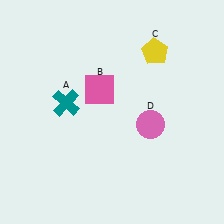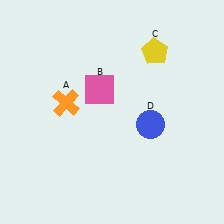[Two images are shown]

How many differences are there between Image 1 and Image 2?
There are 2 differences between the two images.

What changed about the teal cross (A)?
In Image 1, A is teal. In Image 2, it changed to orange.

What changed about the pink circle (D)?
In Image 1, D is pink. In Image 2, it changed to blue.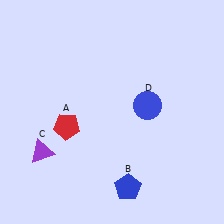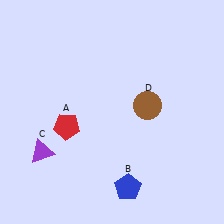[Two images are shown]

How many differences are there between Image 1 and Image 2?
There is 1 difference between the two images.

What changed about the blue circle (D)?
In Image 1, D is blue. In Image 2, it changed to brown.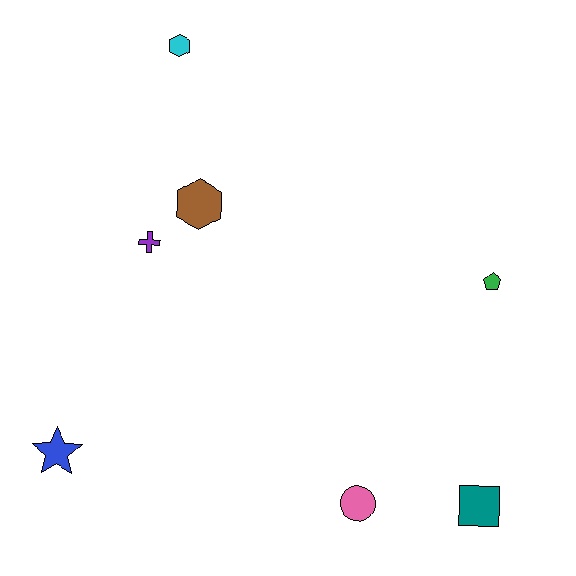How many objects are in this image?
There are 7 objects.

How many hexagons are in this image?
There are 2 hexagons.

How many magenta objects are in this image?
There are no magenta objects.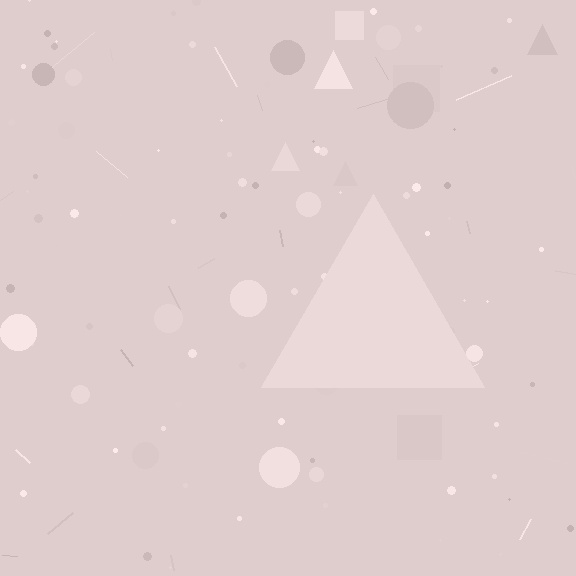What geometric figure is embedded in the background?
A triangle is embedded in the background.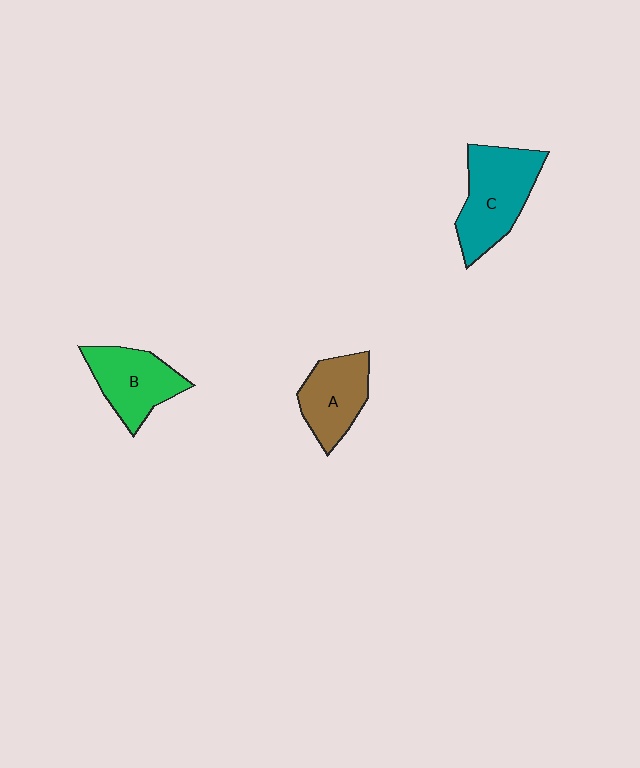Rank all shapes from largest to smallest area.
From largest to smallest: C (teal), B (green), A (brown).